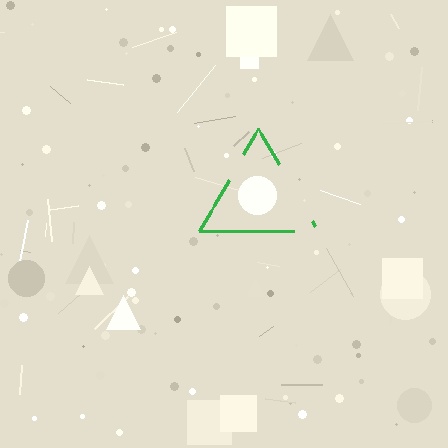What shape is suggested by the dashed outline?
The dashed outline suggests a triangle.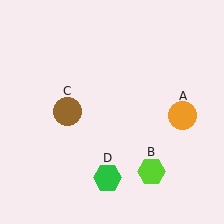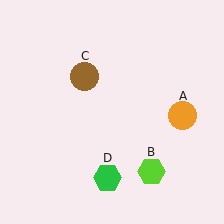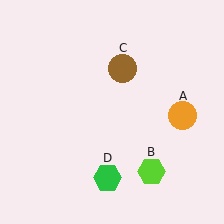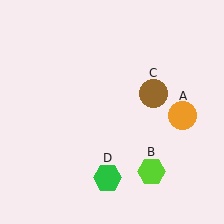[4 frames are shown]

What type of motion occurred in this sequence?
The brown circle (object C) rotated clockwise around the center of the scene.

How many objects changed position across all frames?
1 object changed position: brown circle (object C).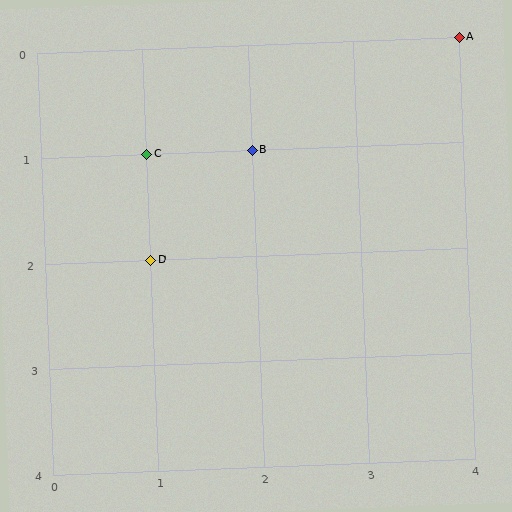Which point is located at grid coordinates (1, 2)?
Point D is at (1, 2).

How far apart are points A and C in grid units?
Points A and C are 3 columns and 1 row apart (about 3.2 grid units diagonally).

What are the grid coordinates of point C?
Point C is at grid coordinates (1, 1).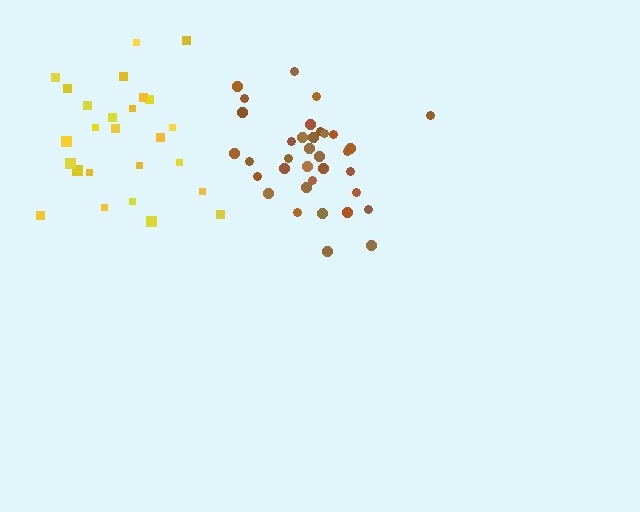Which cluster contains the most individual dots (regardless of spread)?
Brown (35).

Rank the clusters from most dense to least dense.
brown, yellow.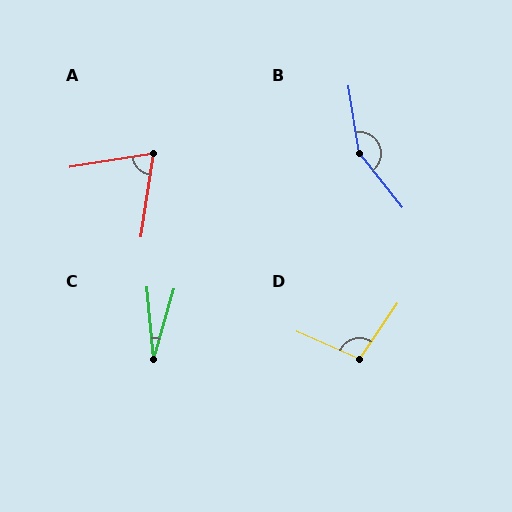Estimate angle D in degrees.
Approximately 101 degrees.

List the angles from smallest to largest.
C (22°), A (72°), D (101°), B (150°).